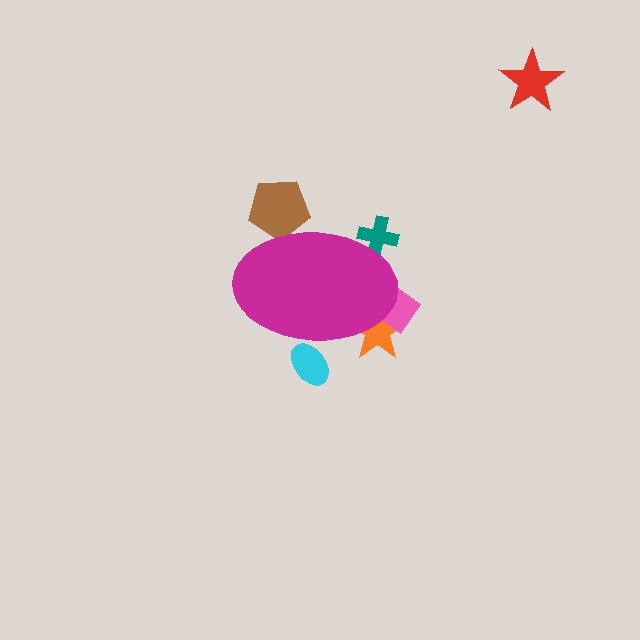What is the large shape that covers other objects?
A magenta ellipse.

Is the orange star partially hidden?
Yes, the orange star is partially hidden behind the magenta ellipse.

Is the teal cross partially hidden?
Yes, the teal cross is partially hidden behind the magenta ellipse.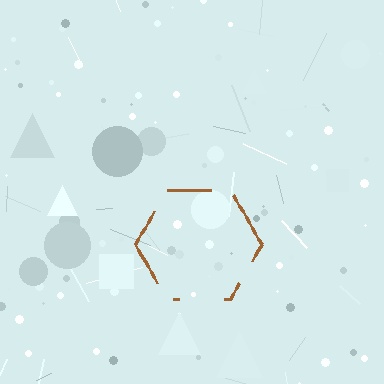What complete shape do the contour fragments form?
The contour fragments form a hexagon.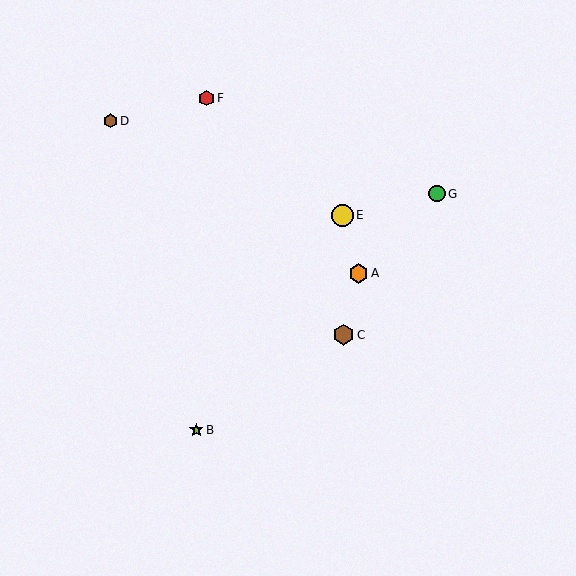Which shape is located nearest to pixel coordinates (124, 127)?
The brown hexagon (labeled D) at (111, 121) is nearest to that location.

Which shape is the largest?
The yellow circle (labeled E) is the largest.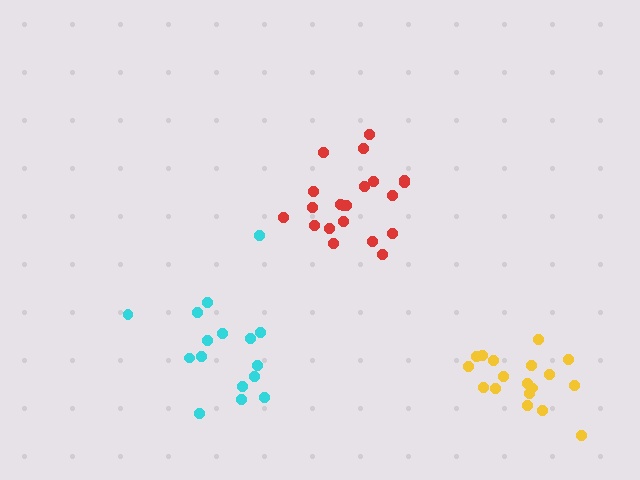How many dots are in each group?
Group 1: 21 dots, Group 2: 18 dots, Group 3: 16 dots (55 total).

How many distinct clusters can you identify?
There are 3 distinct clusters.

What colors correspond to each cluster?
The clusters are colored: red, yellow, cyan.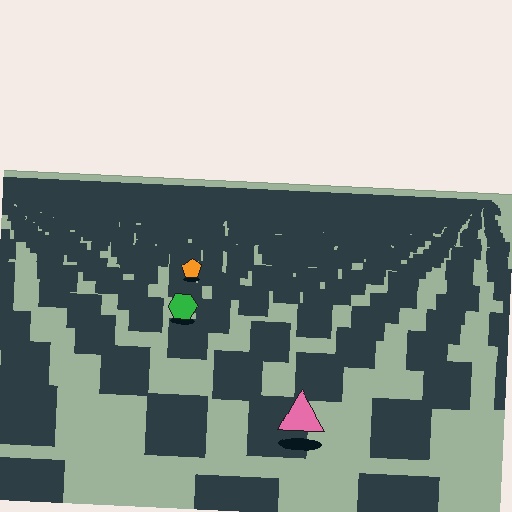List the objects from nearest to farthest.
From nearest to farthest: the pink triangle, the green hexagon, the orange pentagon.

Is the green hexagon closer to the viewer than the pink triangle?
No. The pink triangle is closer — you can tell from the texture gradient: the ground texture is coarser near it.